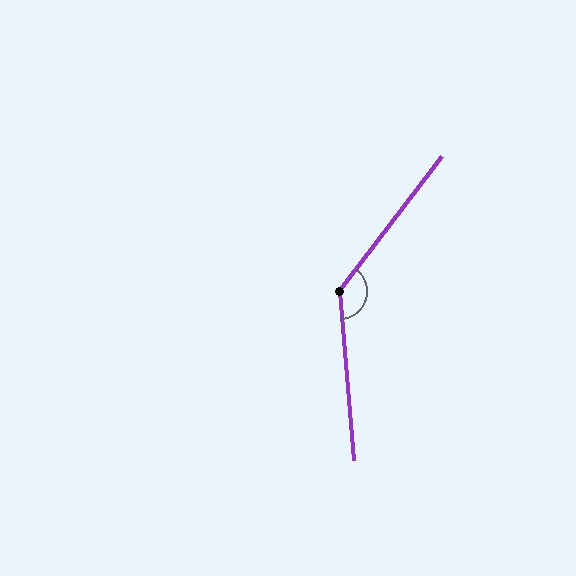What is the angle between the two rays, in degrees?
Approximately 138 degrees.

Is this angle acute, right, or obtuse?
It is obtuse.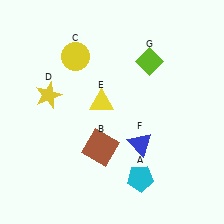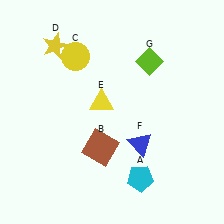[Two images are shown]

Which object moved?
The yellow star (D) moved up.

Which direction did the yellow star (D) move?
The yellow star (D) moved up.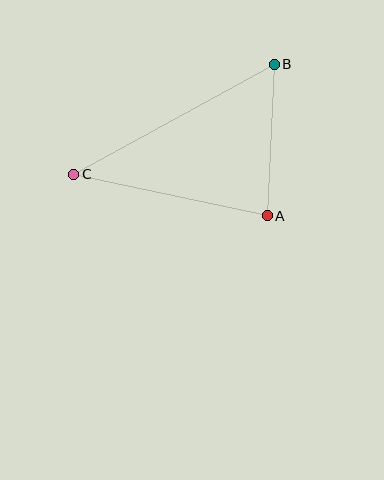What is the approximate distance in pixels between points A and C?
The distance between A and C is approximately 198 pixels.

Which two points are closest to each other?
Points A and B are closest to each other.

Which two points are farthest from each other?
Points B and C are farthest from each other.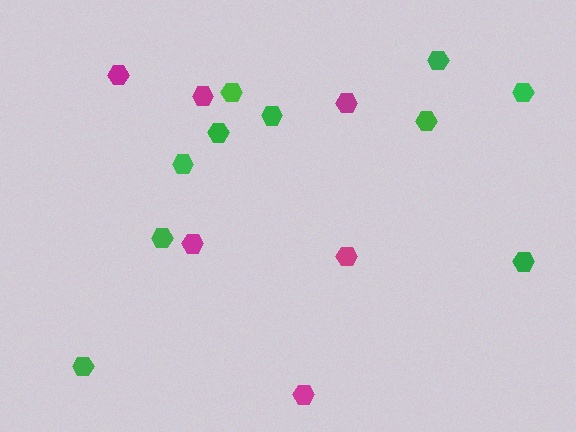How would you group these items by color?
There are 2 groups: one group of magenta hexagons (6) and one group of green hexagons (10).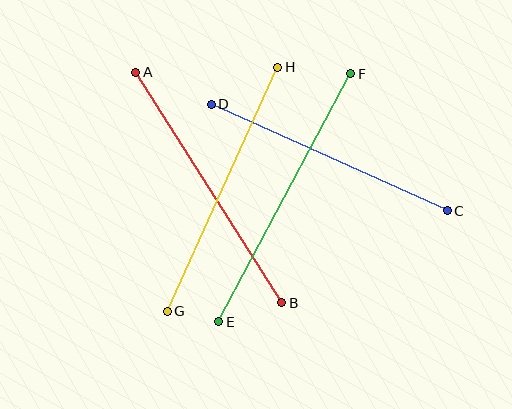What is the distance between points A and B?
The distance is approximately 273 pixels.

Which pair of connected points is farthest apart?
Points E and F are farthest apart.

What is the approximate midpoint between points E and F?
The midpoint is at approximately (285, 198) pixels.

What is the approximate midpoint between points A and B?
The midpoint is at approximately (209, 188) pixels.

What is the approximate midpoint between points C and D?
The midpoint is at approximately (329, 157) pixels.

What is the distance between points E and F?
The distance is approximately 281 pixels.